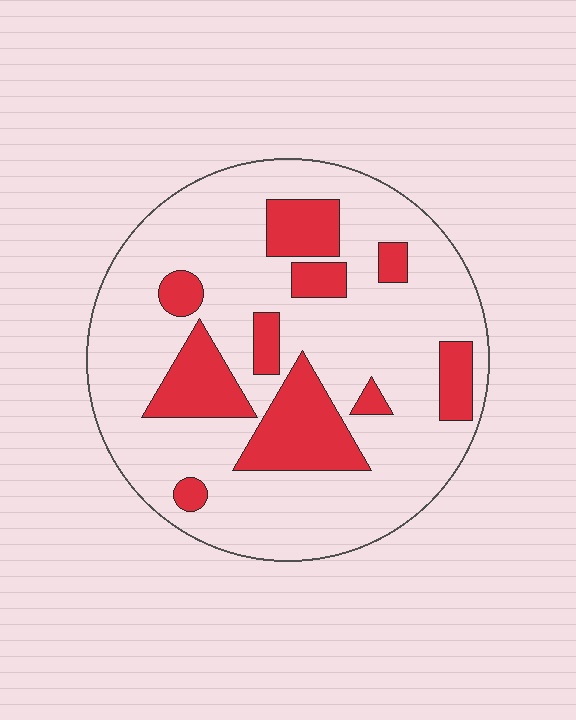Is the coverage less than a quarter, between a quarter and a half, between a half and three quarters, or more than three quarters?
Less than a quarter.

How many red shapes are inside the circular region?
10.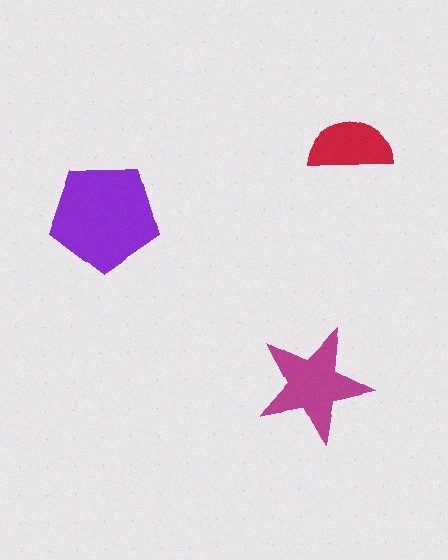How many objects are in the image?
There are 3 objects in the image.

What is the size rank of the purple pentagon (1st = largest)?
1st.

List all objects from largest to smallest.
The purple pentagon, the magenta star, the red semicircle.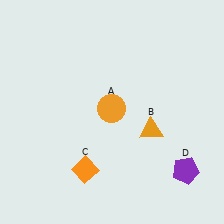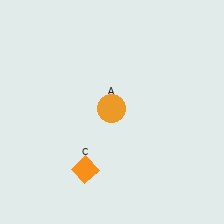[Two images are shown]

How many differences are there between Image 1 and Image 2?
There are 2 differences between the two images.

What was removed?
The purple pentagon (D), the orange triangle (B) were removed in Image 2.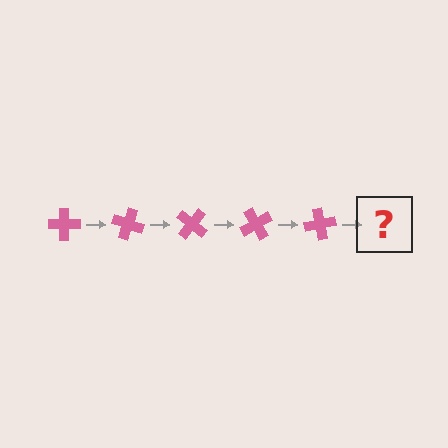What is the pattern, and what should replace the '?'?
The pattern is that the cross rotates 20 degrees each step. The '?' should be a pink cross rotated 100 degrees.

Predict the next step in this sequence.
The next step is a pink cross rotated 100 degrees.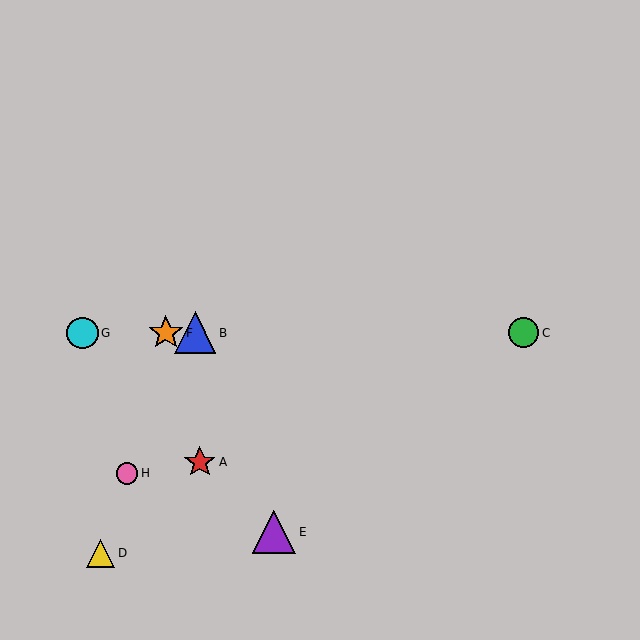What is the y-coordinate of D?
Object D is at y≈553.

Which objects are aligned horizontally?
Objects B, C, F, G are aligned horizontally.